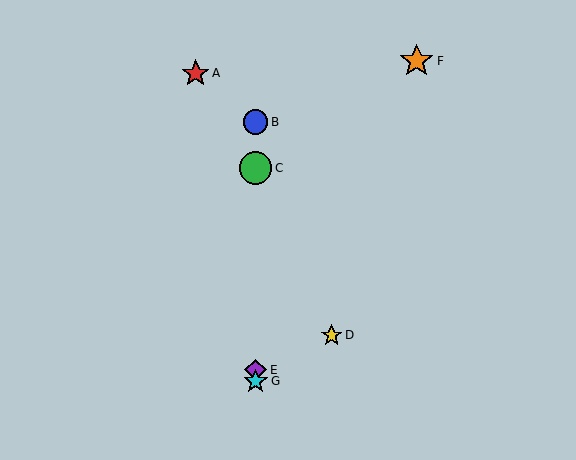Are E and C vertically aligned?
Yes, both are at x≈256.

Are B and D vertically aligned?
No, B is at x≈256 and D is at x≈332.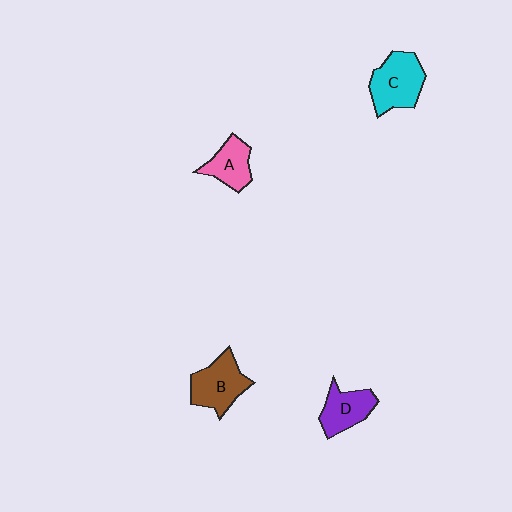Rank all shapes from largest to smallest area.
From largest to smallest: C (cyan), B (brown), D (purple), A (pink).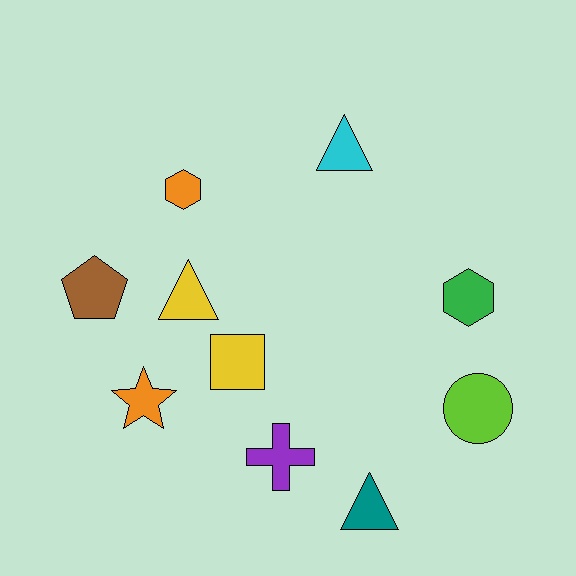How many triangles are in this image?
There are 3 triangles.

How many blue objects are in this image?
There are no blue objects.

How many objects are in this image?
There are 10 objects.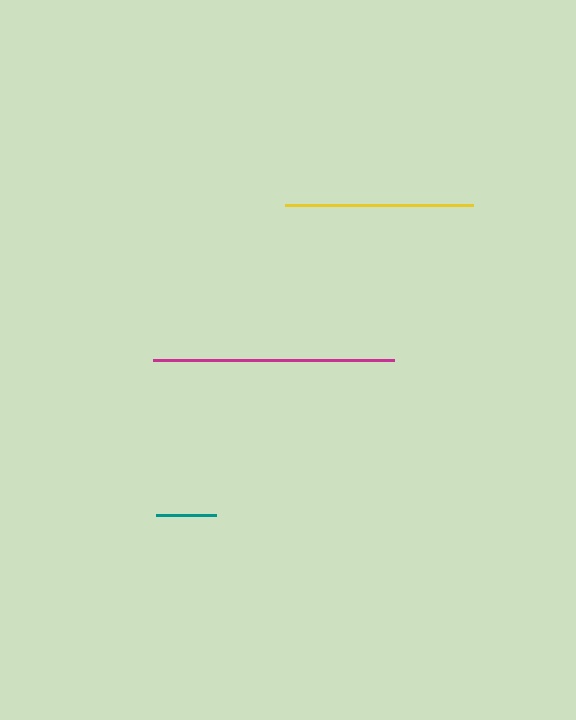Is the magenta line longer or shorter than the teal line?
The magenta line is longer than the teal line.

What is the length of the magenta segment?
The magenta segment is approximately 242 pixels long.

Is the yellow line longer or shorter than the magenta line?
The magenta line is longer than the yellow line.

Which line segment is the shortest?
The teal line is the shortest at approximately 61 pixels.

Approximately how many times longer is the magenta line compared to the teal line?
The magenta line is approximately 4.0 times the length of the teal line.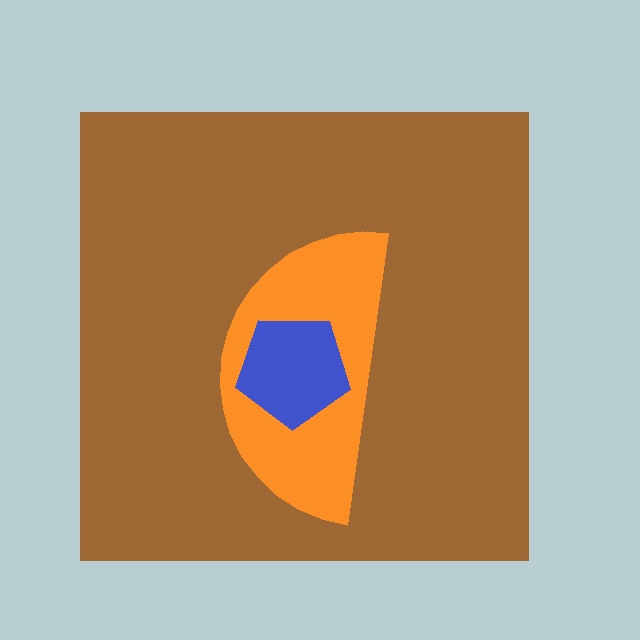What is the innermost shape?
The blue pentagon.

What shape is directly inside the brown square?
The orange semicircle.